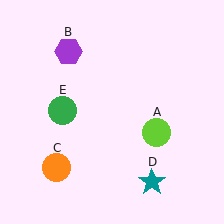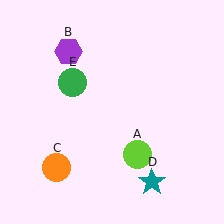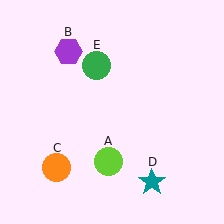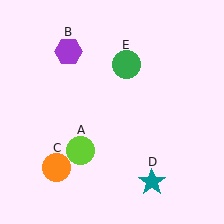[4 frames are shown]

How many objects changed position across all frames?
2 objects changed position: lime circle (object A), green circle (object E).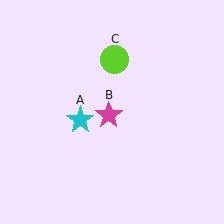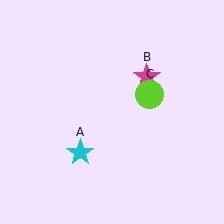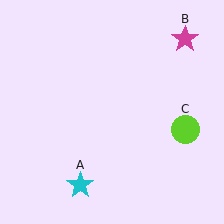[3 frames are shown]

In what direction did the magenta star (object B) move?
The magenta star (object B) moved up and to the right.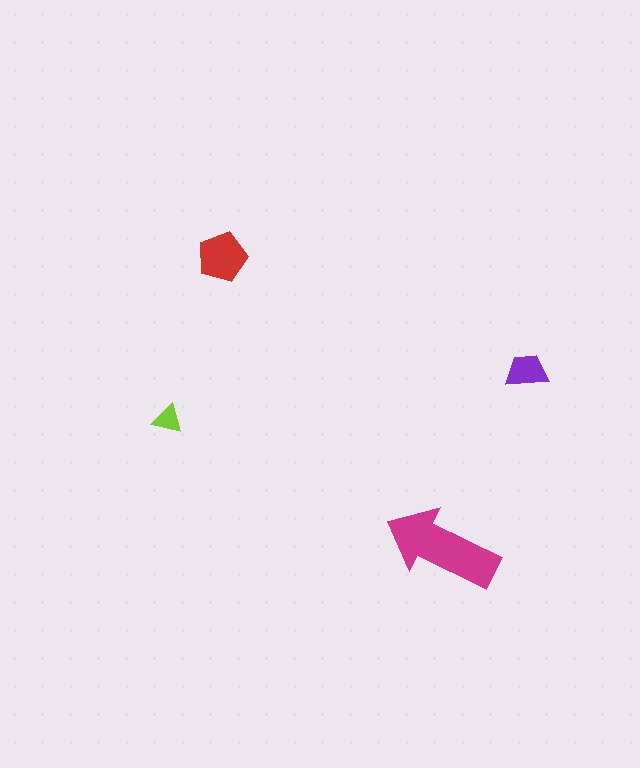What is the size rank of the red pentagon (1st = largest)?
2nd.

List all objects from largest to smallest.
The magenta arrow, the red pentagon, the purple trapezoid, the lime triangle.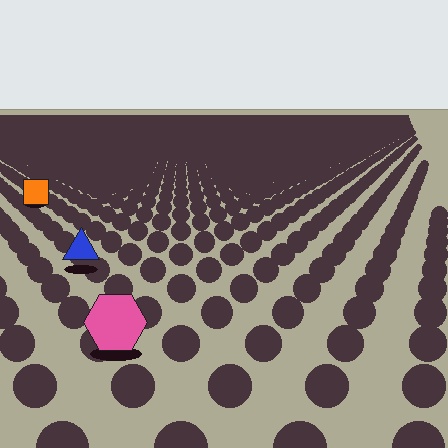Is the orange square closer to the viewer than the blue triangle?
No. The blue triangle is closer — you can tell from the texture gradient: the ground texture is coarser near it.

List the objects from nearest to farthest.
From nearest to farthest: the pink hexagon, the blue triangle, the orange square.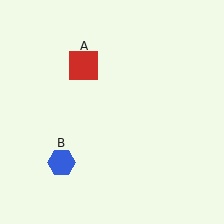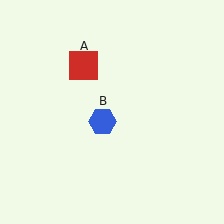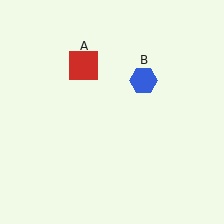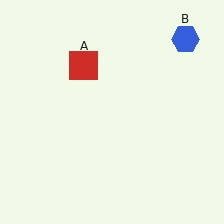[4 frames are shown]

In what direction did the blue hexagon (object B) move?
The blue hexagon (object B) moved up and to the right.